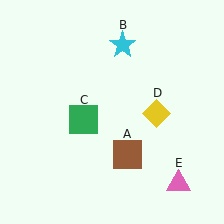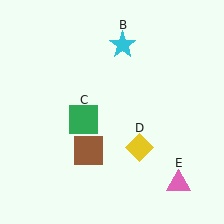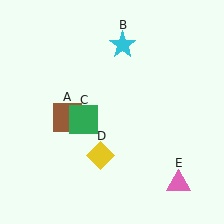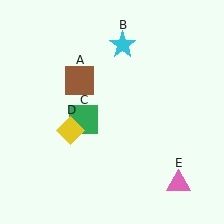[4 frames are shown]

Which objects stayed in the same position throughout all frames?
Cyan star (object B) and green square (object C) and pink triangle (object E) remained stationary.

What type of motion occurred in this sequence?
The brown square (object A), yellow diamond (object D) rotated clockwise around the center of the scene.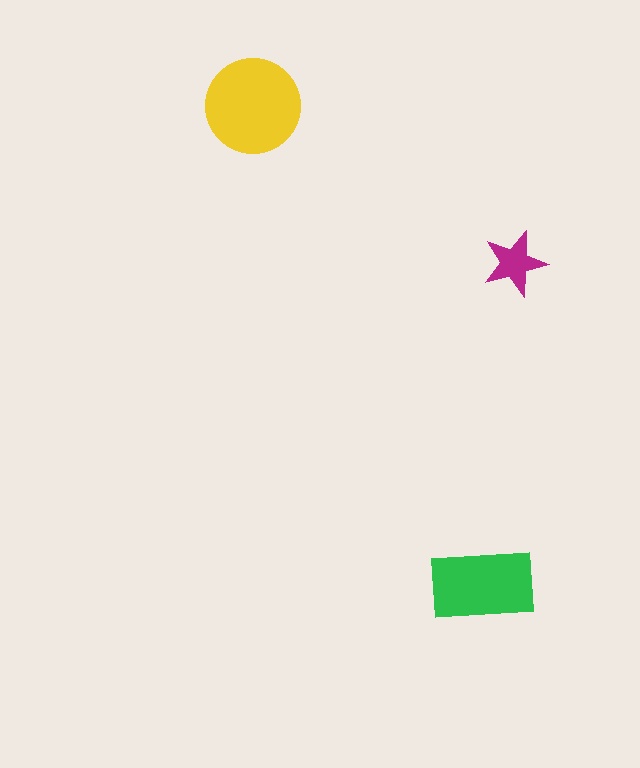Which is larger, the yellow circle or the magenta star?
The yellow circle.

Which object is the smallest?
The magenta star.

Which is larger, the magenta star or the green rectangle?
The green rectangle.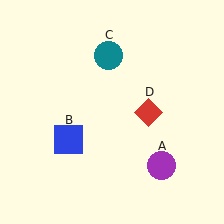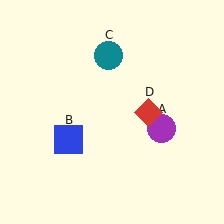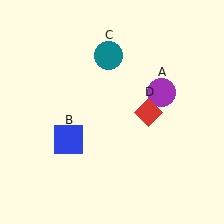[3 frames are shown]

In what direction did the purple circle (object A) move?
The purple circle (object A) moved up.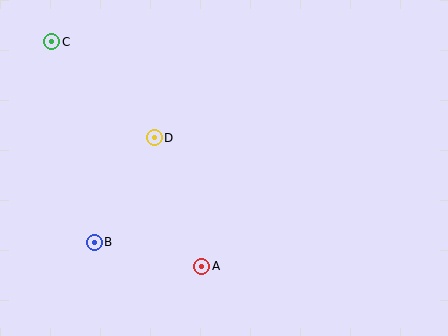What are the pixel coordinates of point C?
Point C is at (52, 42).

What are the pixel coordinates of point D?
Point D is at (154, 138).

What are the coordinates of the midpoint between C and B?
The midpoint between C and B is at (73, 142).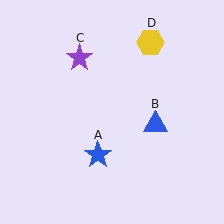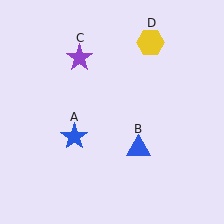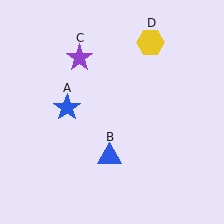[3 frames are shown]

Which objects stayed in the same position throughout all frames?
Purple star (object C) and yellow hexagon (object D) remained stationary.